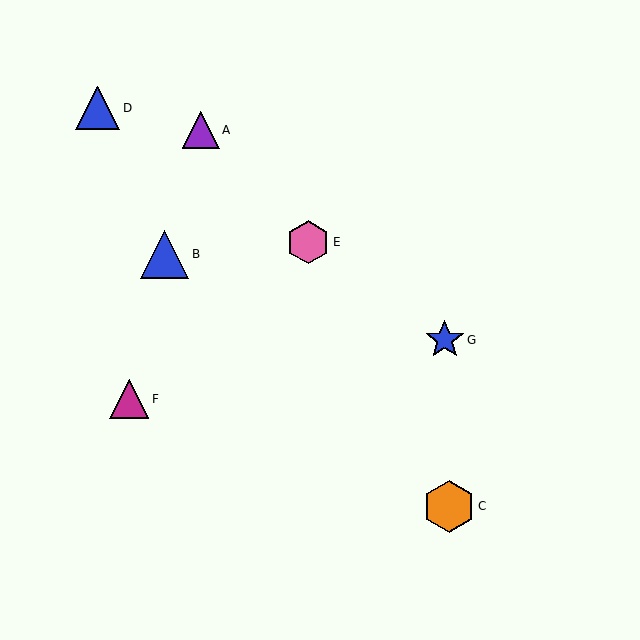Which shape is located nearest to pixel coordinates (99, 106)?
The blue triangle (labeled D) at (98, 108) is nearest to that location.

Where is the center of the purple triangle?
The center of the purple triangle is at (201, 130).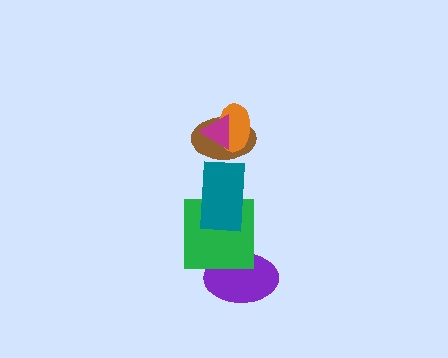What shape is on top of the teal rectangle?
The brown ellipse is on top of the teal rectangle.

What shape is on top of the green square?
The teal rectangle is on top of the green square.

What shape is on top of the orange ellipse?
The magenta triangle is on top of the orange ellipse.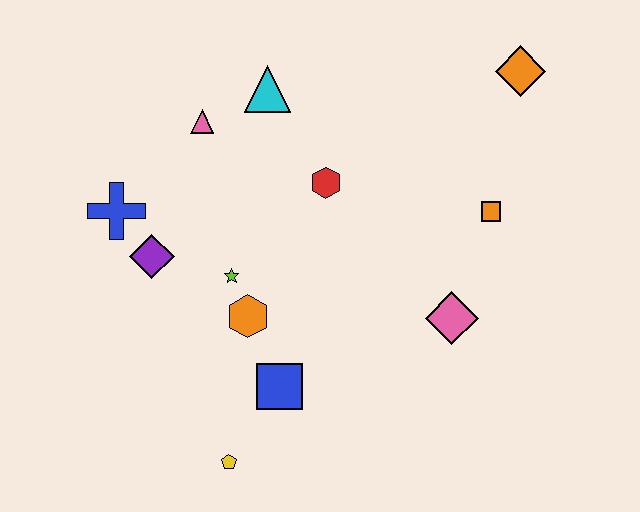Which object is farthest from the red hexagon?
The yellow pentagon is farthest from the red hexagon.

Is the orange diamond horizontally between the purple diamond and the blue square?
No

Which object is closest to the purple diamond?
The blue cross is closest to the purple diamond.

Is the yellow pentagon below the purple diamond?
Yes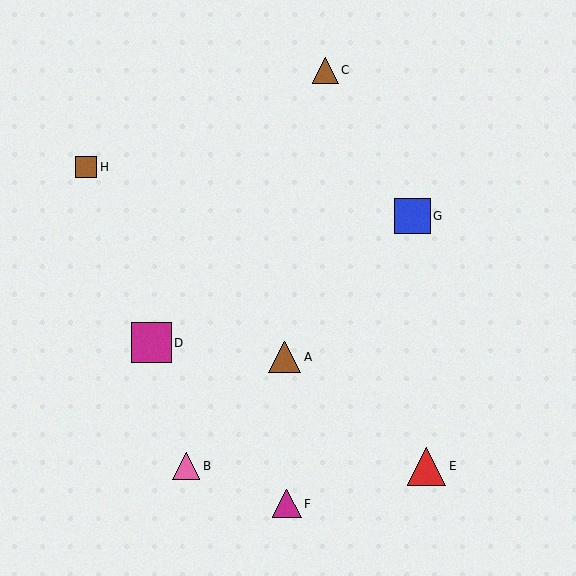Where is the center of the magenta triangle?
The center of the magenta triangle is at (287, 504).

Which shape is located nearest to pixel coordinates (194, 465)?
The pink triangle (labeled B) at (186, 466) is nearest to that location.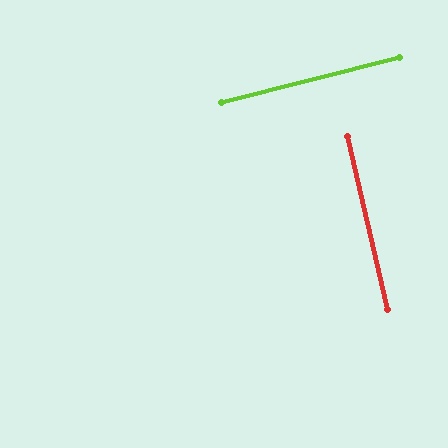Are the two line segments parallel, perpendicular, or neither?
Perpendicular — they meet at approximately 89°.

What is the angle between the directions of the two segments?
Approximately 89 degrees.